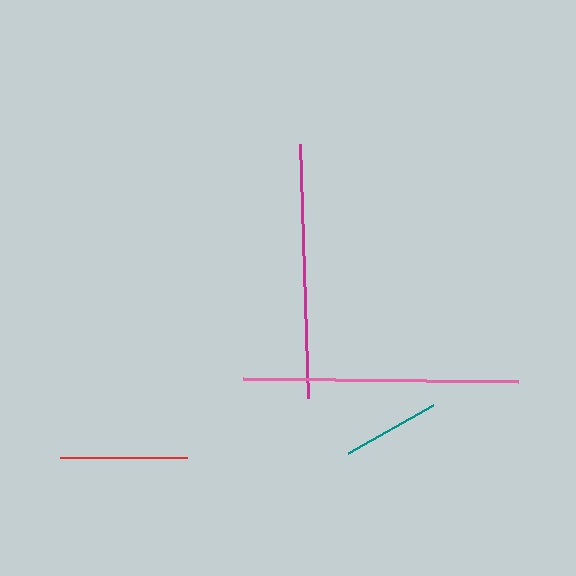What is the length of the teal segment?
The teal segment is approximately 98 pixels long.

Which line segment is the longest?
The pink line is the longest at approximately 275 pixels.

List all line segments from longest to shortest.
From longest to shortest: pink, magenta, red, teal.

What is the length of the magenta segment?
The magenta segment is approximately 254 pixels long.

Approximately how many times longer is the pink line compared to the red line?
The pink line is approximately 2.2 times the length of the red line.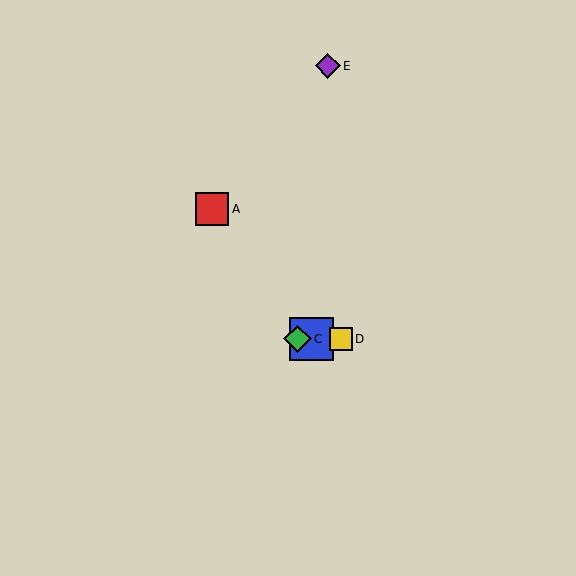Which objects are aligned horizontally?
Objects B, C, D are aligned horizontally.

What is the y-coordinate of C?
Object C is at y≈339.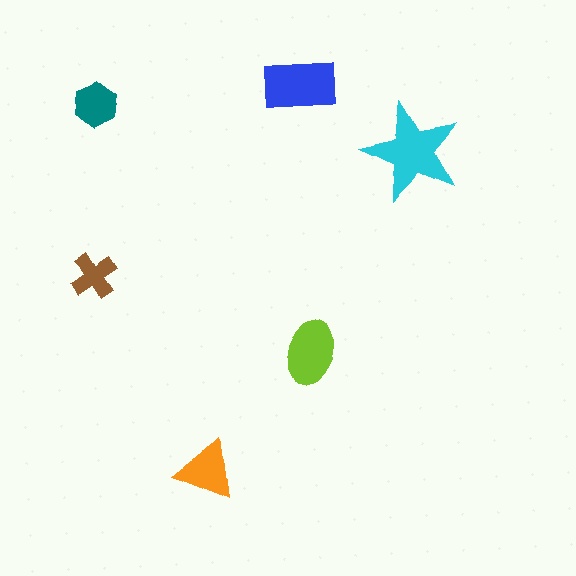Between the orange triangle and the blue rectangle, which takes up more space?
The blue rectangle.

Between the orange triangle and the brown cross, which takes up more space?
The orange triangle.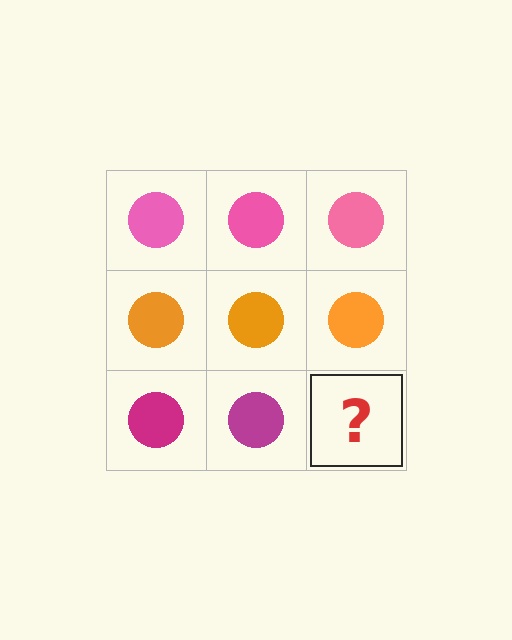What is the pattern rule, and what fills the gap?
The rule is that each row has a consistent color. The gap should be filled with a magenta circle.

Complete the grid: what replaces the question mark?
The question mark should be replaced with a magenta circle.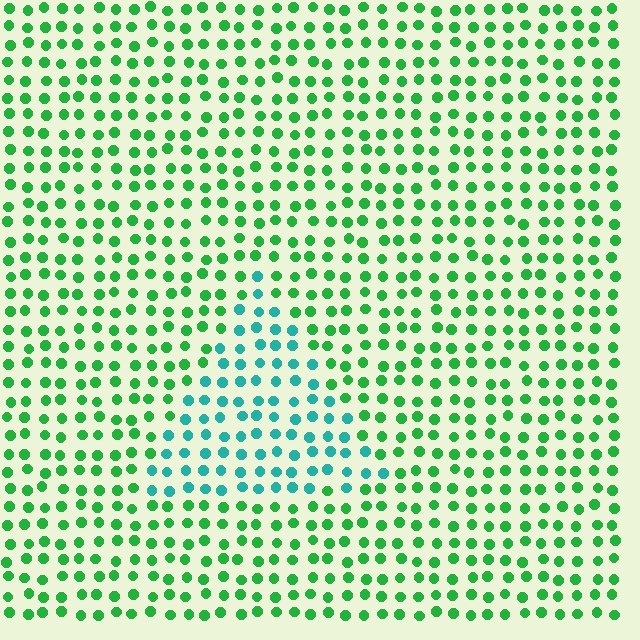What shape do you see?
I see a triangle.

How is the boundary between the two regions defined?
The boundary is defined purely by a slight shift in hue (about 44 degrees). Spacing, size, and orientation are identical on both sides.